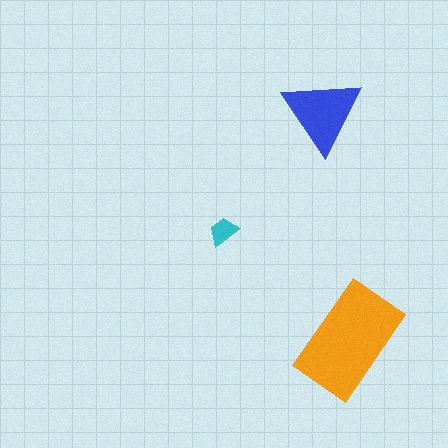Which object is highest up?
The blue triangle is topmost.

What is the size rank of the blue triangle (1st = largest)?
2nd.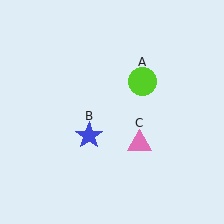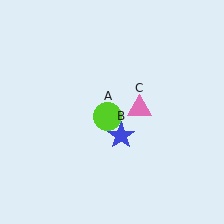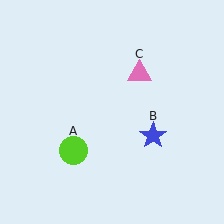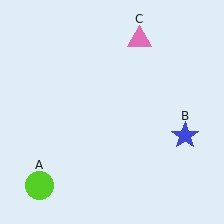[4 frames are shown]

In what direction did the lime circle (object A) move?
The lime circle (object A) moved down and to the left.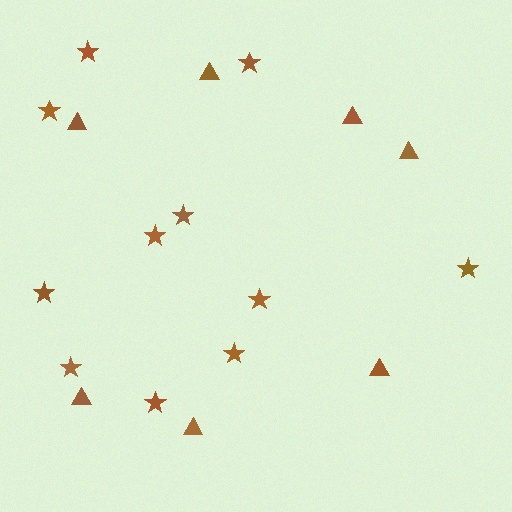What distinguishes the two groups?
There are 2 groups: one group of stars (11) and one group of triangles (7).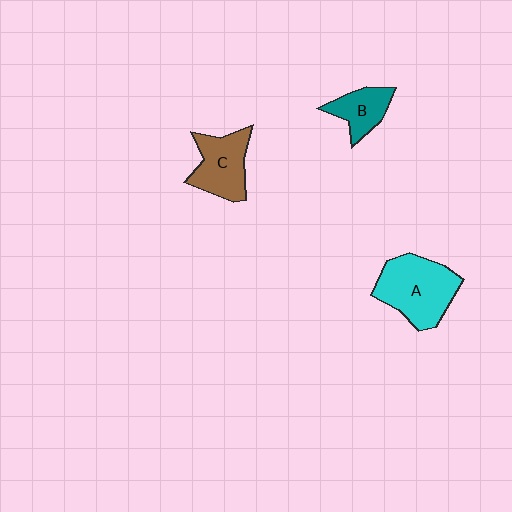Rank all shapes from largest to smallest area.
From largest to smallest: A (cyan), C (brown), B (teal).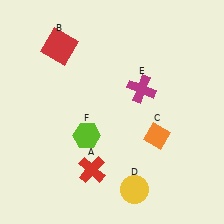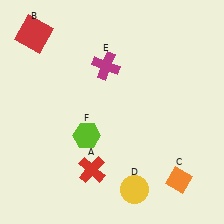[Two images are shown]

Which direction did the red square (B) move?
The red square (B) moved left.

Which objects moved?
The objects that moved are: the red square (B), the orange diamond (C), the magenta cross (E).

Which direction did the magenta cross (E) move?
The magenta cross (E) moved left.